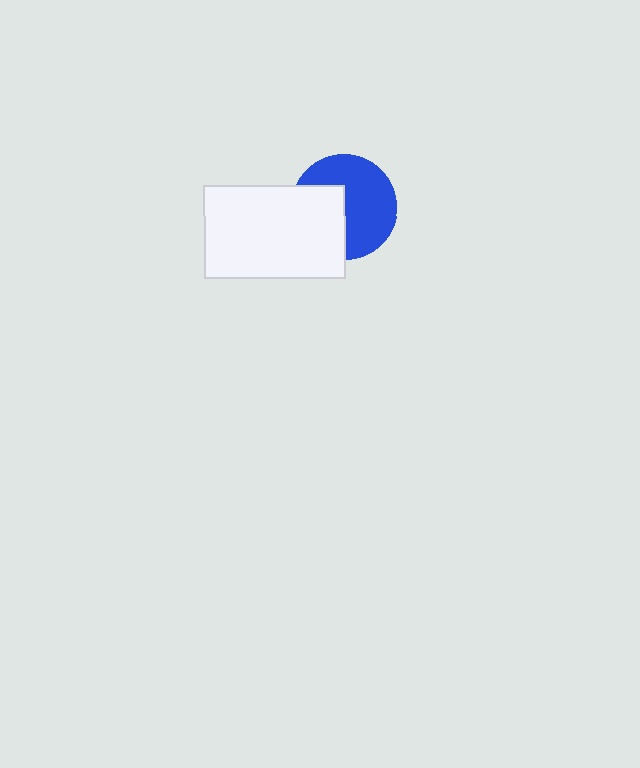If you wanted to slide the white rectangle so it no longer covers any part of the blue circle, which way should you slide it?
Slide it left — that is the most direct way to separate the two shapes.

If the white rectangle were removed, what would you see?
You would see the complete blue circle.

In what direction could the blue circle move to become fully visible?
The blue circle could move right. That would shift it out from behind the white rectangle entirely.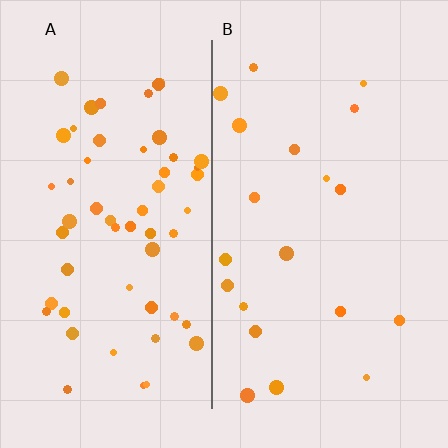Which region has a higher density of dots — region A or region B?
A (the left).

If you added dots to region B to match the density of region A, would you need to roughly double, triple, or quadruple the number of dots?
Approximately triple.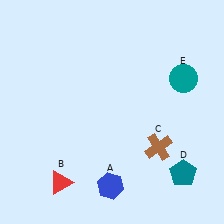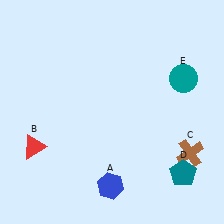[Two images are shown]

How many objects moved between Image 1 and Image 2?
2 objects moved between the two images.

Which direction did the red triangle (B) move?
The red triangle (B) moved up.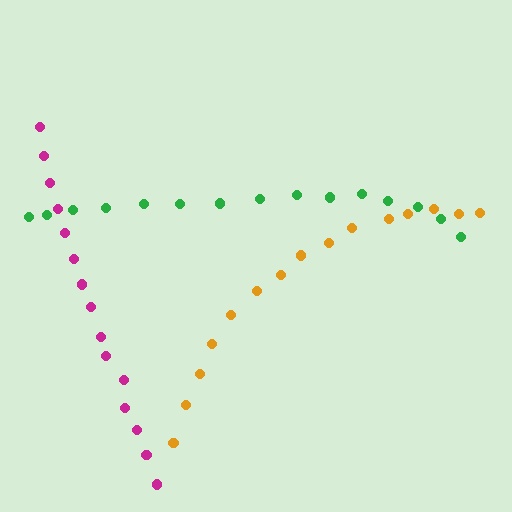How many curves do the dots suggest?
There are 3 distinct paths.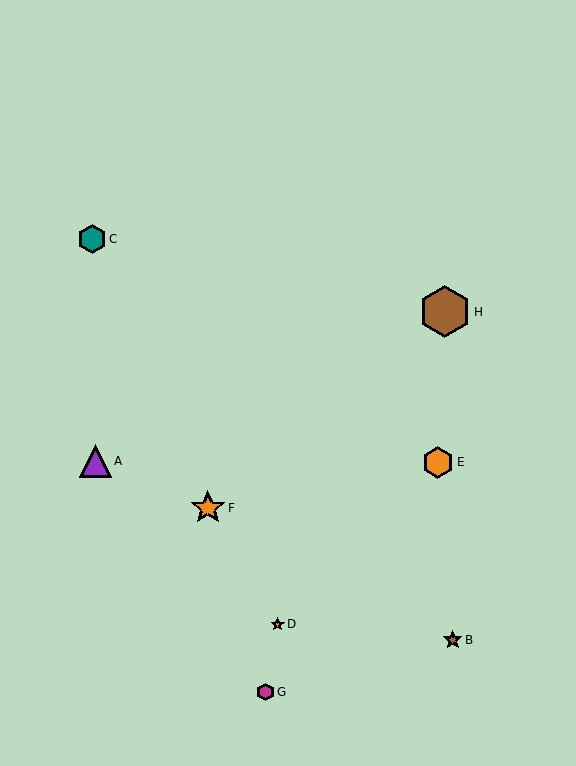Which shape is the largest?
The brown hexagon (labeled H) is the largest.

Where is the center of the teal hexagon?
The center of the teal hexagon is at (92, 239).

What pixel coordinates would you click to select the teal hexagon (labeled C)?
Click at (92, 239) to select the teal hexagon C.